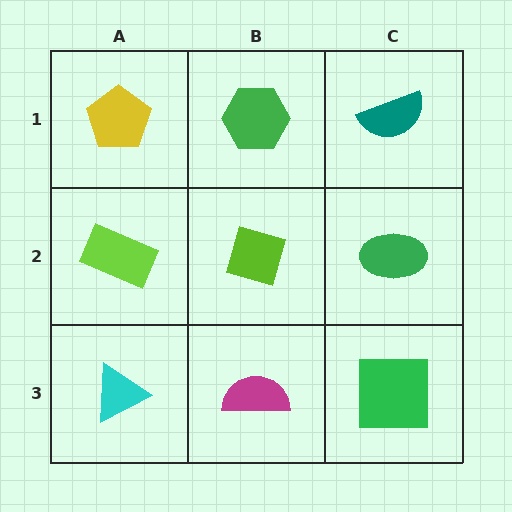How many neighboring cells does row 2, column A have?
3.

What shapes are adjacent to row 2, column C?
A teal semicircle (row 1, column C), a green square (row 3, column C), a lime diamond (row 2, column B).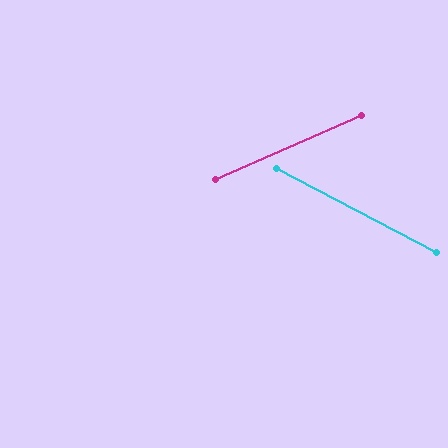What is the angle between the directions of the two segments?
Approximately 52 degrees.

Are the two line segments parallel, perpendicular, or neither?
Neither parallel nor perpendicular — they differ by about 52°.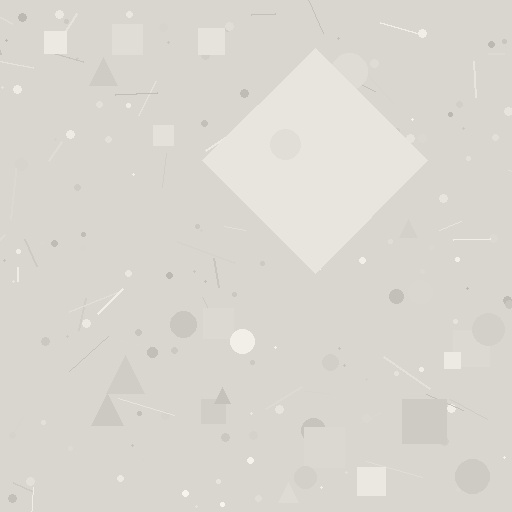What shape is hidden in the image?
A diamond is hidden in the image.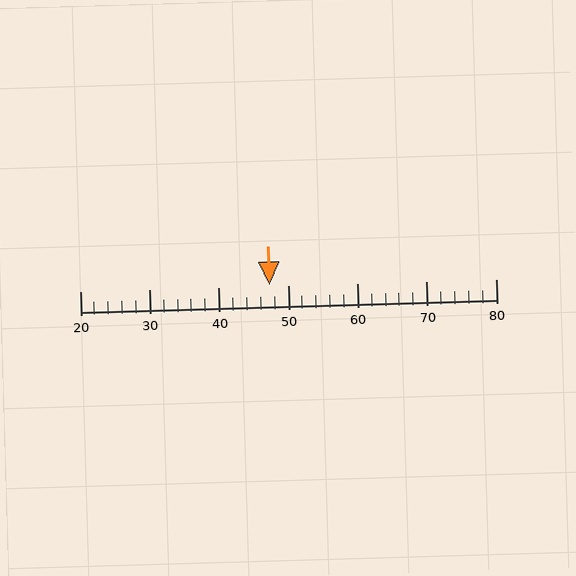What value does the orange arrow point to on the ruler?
The orange arrow points to approximately 47.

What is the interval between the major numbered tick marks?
The major tick marks are spaced 10 units apart.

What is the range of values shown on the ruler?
The ruler shows values from 20 to 80.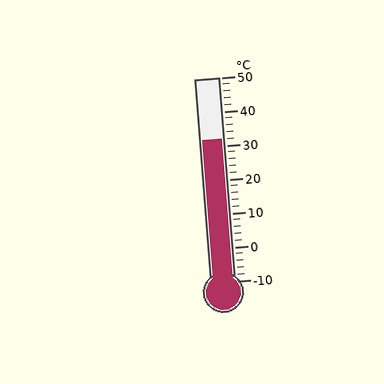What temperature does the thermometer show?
The thermometer shows approximately 32°C.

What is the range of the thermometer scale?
The thermometer scale ranges from -10°C to 50°C.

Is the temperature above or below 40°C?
The temperature is below 40°C.